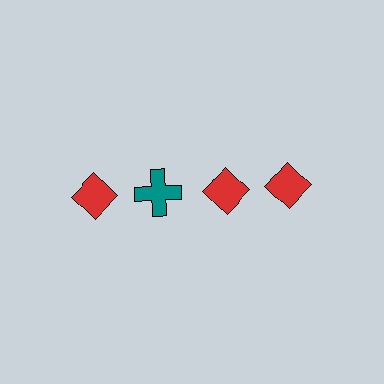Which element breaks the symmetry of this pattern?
The teal cross in the top row, second from left column breaks the symmetry. All other shapes are red diamonds.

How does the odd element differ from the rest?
It differs in both color (teal instead of red) and shape (cross instead of diamond).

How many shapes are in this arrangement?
There are 4 shapes arranged in a grid pattern.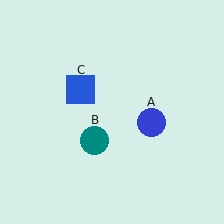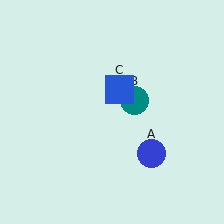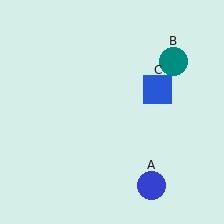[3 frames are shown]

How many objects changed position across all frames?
3 objects changed position: blue circle (object A), teal circle (object B), blue square (object C).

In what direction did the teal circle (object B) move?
The teal circle (object B) moved up and to the right.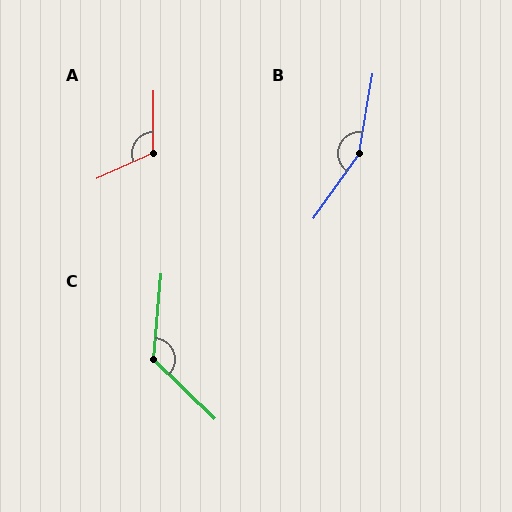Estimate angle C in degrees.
Approximately 129 degrees.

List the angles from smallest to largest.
A (114°), C (129°), B (155°).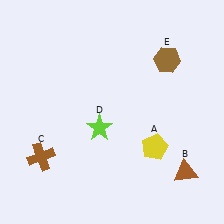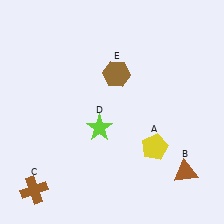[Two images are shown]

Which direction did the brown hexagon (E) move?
The brown hexagon (E) moved left.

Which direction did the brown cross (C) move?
The brown cross (C) moved down.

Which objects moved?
The objects that moved are: the brown cross (C), the brown hexagon (E).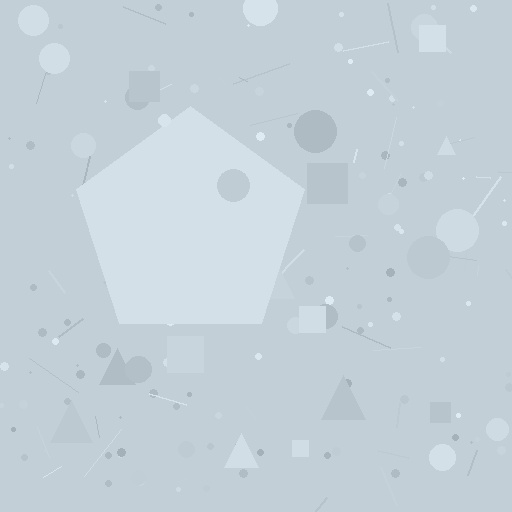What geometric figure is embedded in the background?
A pentagon is embedded in the background.